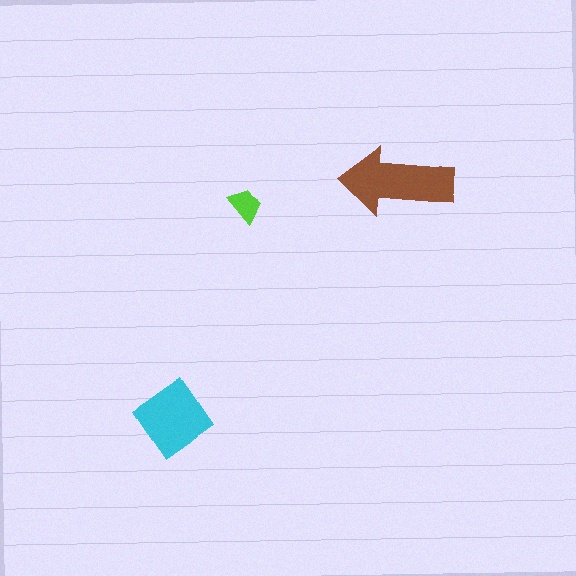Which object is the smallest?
The lime trapezoid.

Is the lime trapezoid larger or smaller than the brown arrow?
Smaller.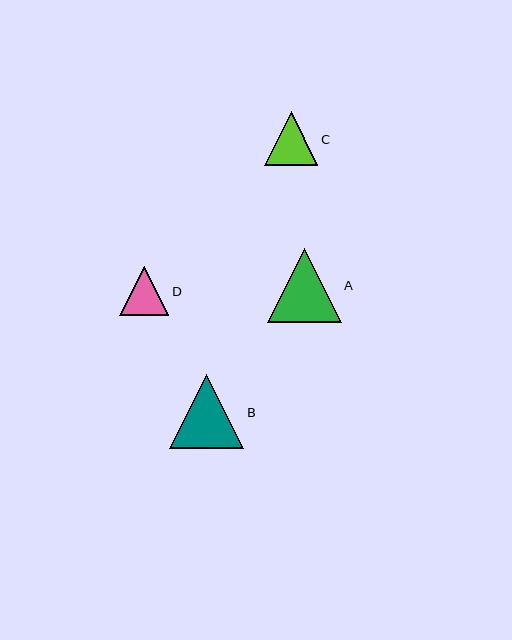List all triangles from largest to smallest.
From largest to smallest: B, A, C, D.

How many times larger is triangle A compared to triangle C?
Triangle A is approximately 1.4 times the size of triangle C.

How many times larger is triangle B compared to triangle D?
Triangle B is approximately 1.5 times the size of triangle D.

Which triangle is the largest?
Triangle B is the largest with a size of approximately 74 pixels.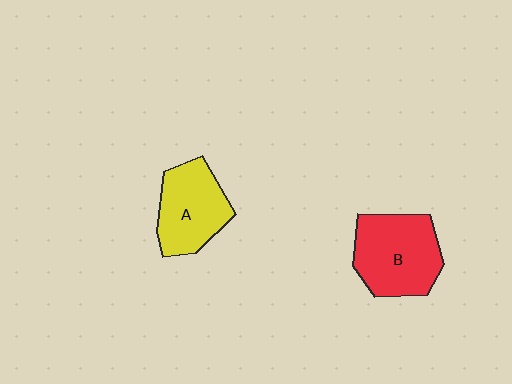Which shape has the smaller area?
Shape A (yellow).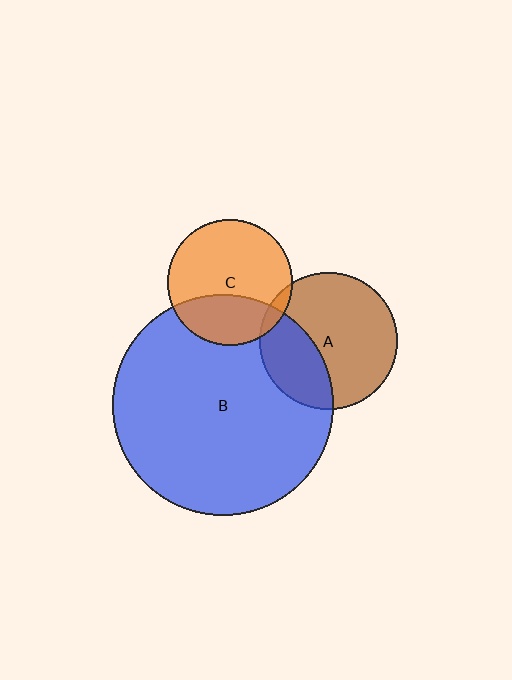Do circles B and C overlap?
Yes.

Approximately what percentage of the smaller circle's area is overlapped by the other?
Approximately 35%.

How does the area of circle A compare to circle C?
Approximately 1.2 times.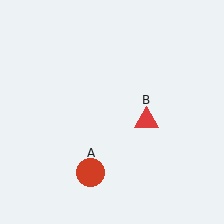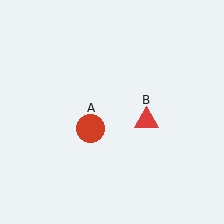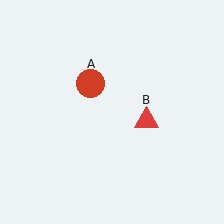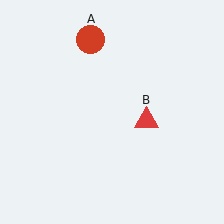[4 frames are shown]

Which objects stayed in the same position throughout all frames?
Red triangle (object B) remained stationary.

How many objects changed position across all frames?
1 object changed position: red circle (object A).